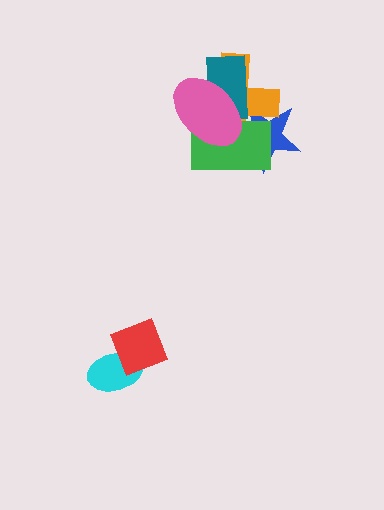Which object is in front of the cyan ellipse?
The red diamond is in front of the cyan ellipse.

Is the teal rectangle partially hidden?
Yes, it is partially covered by another shape.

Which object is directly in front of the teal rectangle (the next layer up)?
The green rectangle is directly in front of the teal rectangle.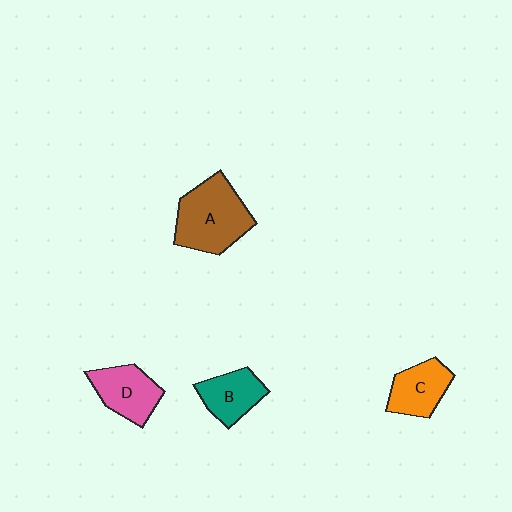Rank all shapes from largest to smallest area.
From largest to smallest: A (brown), D (pink), C (orange), B (teal).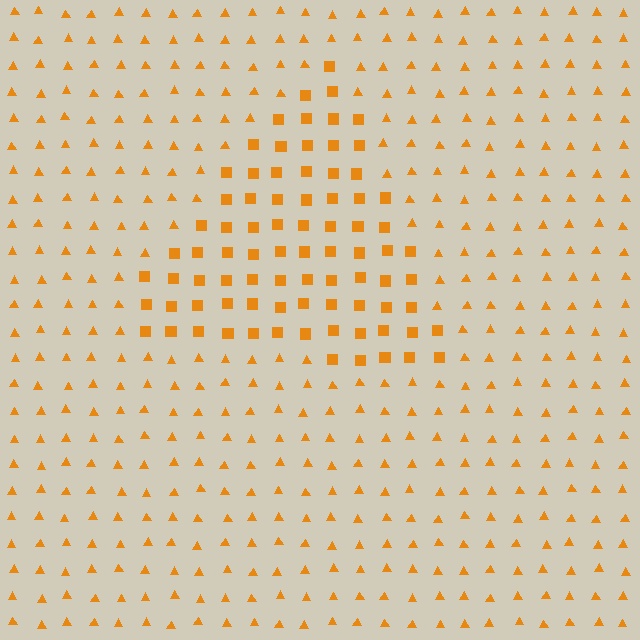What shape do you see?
I see a triangle.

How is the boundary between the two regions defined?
The boundary is defined by a change in element shape: squares inside vs. triangles outside. All elements share the same color and spacing.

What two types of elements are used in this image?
The image uses squares inside the triangle region and triangles outside it.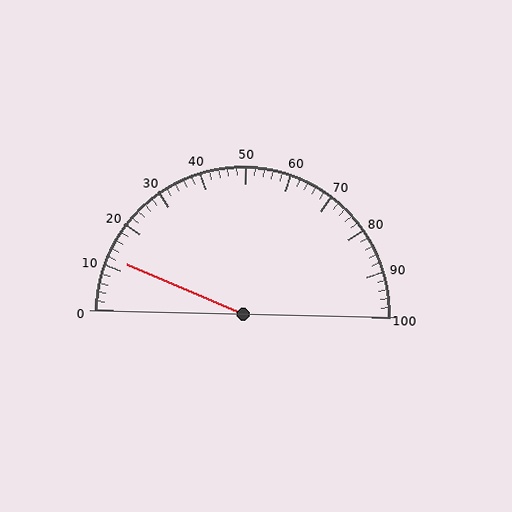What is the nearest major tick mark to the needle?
The nearest major tick mark is 10.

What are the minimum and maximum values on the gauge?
The gauge ranges from 0 to 100.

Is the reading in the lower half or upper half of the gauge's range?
The reading is in the lower half of the range (0 to 100).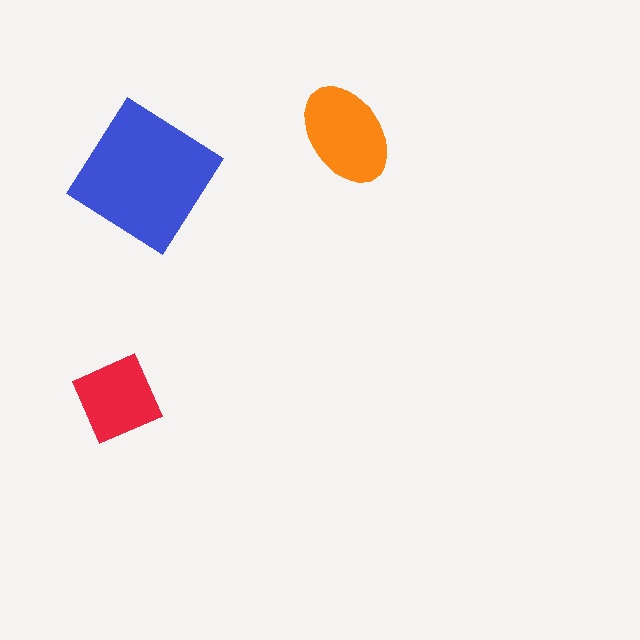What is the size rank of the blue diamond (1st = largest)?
1st.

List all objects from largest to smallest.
The blue diamond, the orange ellipse, the red diamond.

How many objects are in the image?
There are 3 objects in the image.